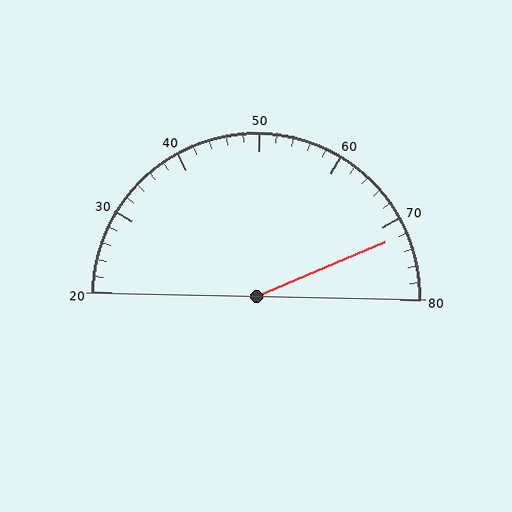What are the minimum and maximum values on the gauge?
The gauge ranges from 20 to 80.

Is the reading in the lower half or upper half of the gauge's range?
The reading is in the upper half of the range (20 to 80).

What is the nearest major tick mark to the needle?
The nearest major tick mark is 70.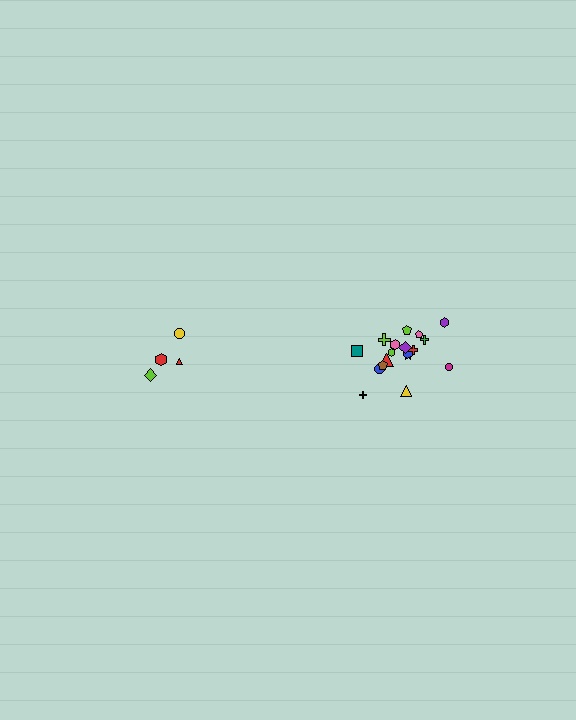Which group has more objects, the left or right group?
The right group.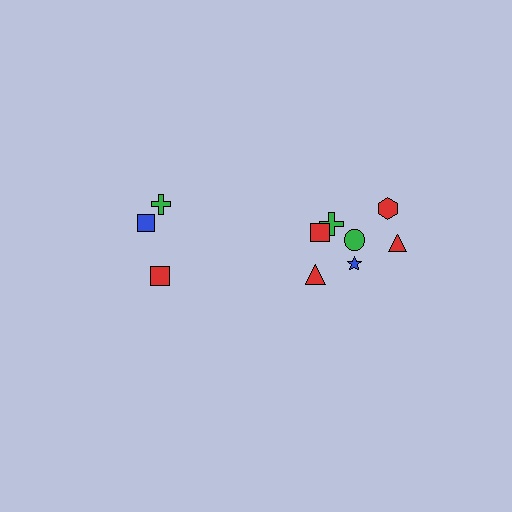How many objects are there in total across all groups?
There are 10 objects.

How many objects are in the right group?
There are 7 objects.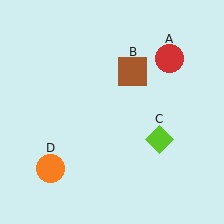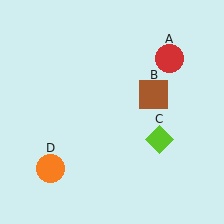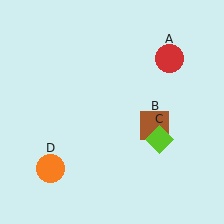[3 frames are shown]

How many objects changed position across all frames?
1 object changed position: brown square (object B).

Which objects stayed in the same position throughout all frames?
Red circle (object A) and lime diamond (object C) and orange circle (object D) remained stationary.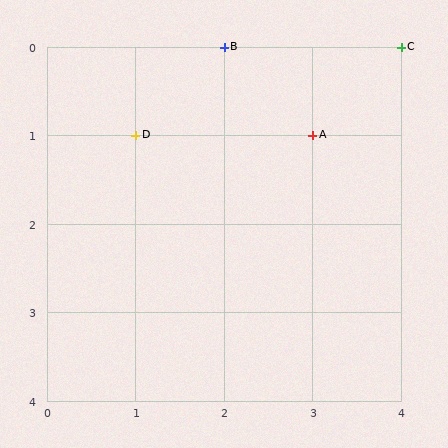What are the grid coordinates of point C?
Point C is at grid coordinates (4, 0).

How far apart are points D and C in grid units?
Points D and C are 3 columns and 1 row apart (about 3.2 grid units diagonally).